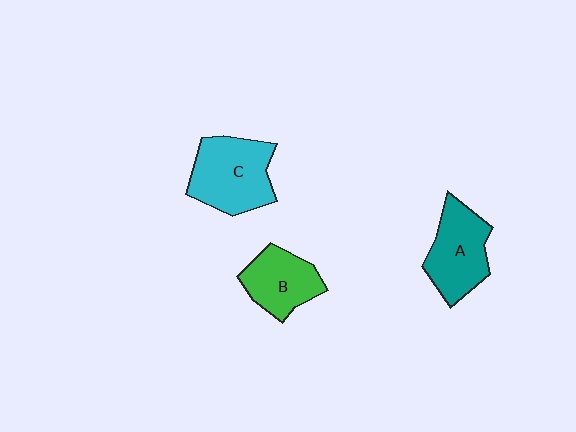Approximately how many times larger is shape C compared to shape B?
Approximately 1.4 times.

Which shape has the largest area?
Shape C (cyan).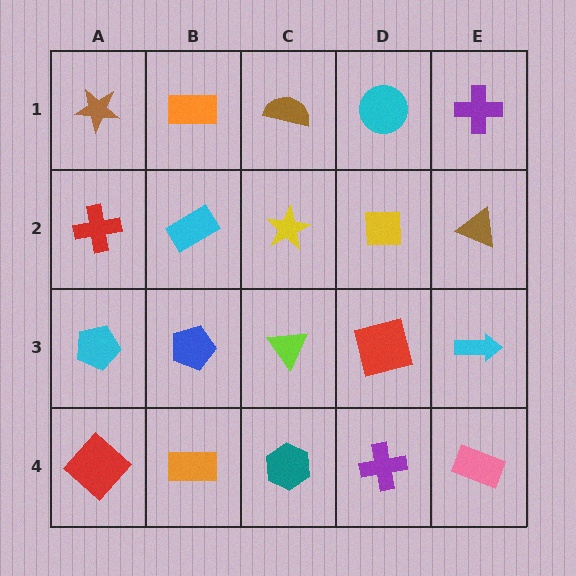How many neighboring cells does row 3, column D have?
4.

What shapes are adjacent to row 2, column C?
A brown semicircle (row 1, column C), a lime triangle (row 3, column C), a cyan rectangle (row 2, column B), a yellow square (row 2, column D).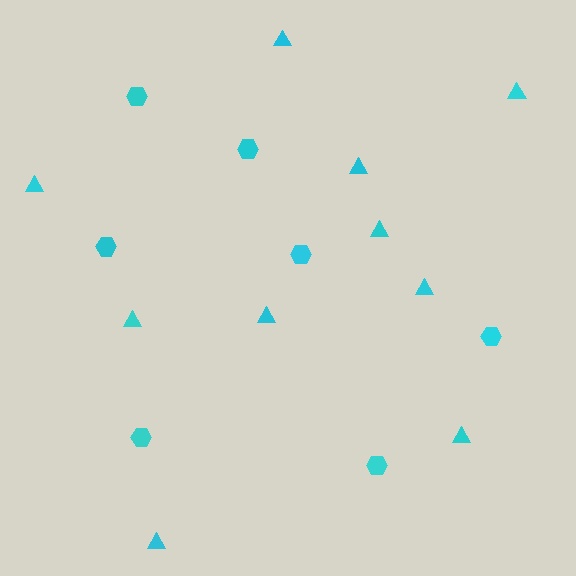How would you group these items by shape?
There are 2 groups: one group of triangles (10) and one group of hexagons (7).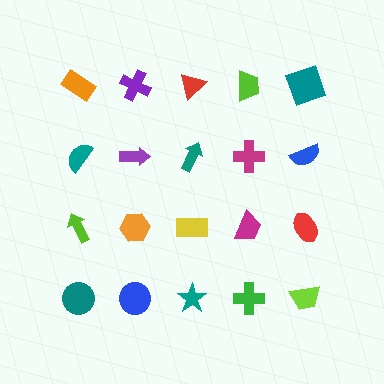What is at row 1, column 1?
An orange rectangle.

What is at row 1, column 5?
A teal square.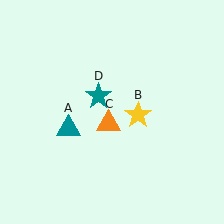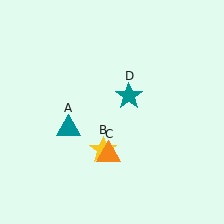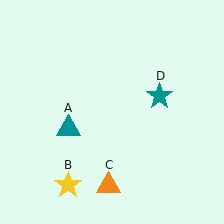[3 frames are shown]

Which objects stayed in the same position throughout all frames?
Teal triangle (object A) remained stationary.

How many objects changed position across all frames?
3 objects changed position: yellow star (object B), orange triangle (object C), teal star (object D).